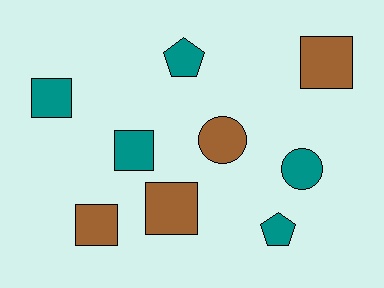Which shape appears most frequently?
Square, with 5 objects.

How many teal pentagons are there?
There are 2 teal pentagons.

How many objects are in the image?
There are 9 objects.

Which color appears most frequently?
Teal, with 5 objects.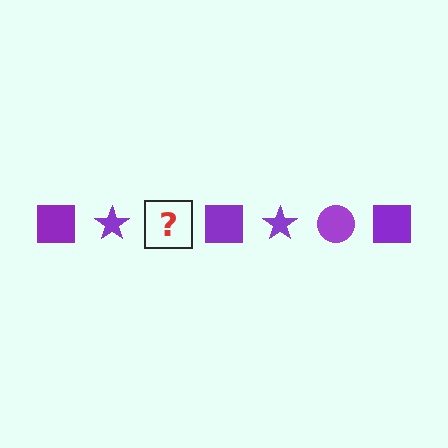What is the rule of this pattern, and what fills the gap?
The rule is that the pattern cycles through square, star, circle shapes in purple. The gap should be filled with a purple circle.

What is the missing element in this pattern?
The missing element is a purple circle.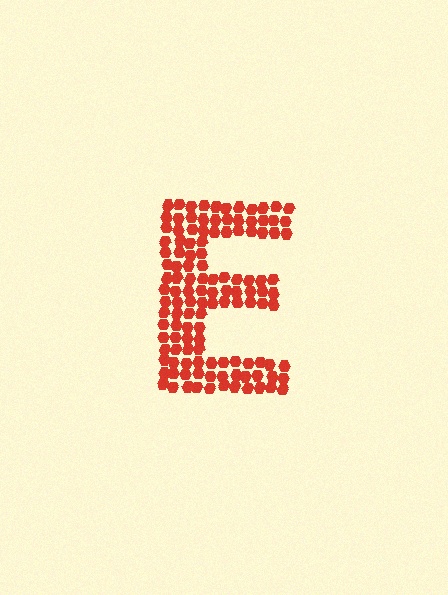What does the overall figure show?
The overall figure shows the letter E.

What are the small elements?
The small elements are hexagons.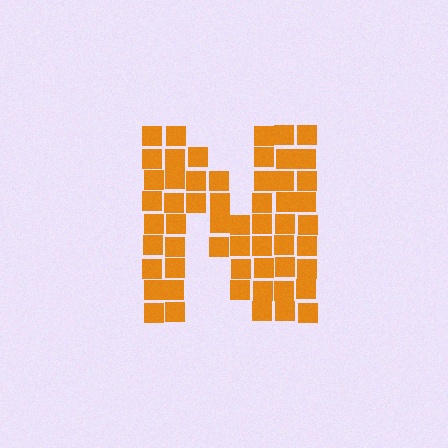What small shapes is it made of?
It is made of small squares.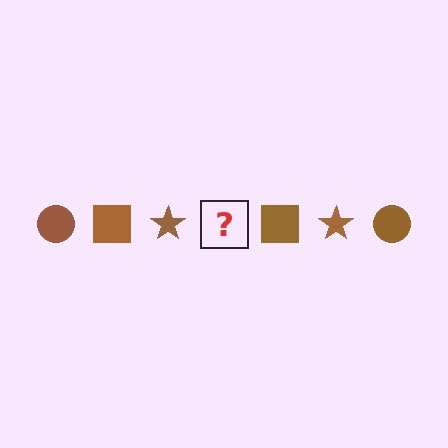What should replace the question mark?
The question mark should be replaced with a brown circle.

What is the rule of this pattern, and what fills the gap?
The rule is that the pattern cycles through circle, square, star shapes in brown. The gap should be filled with a brown circle.